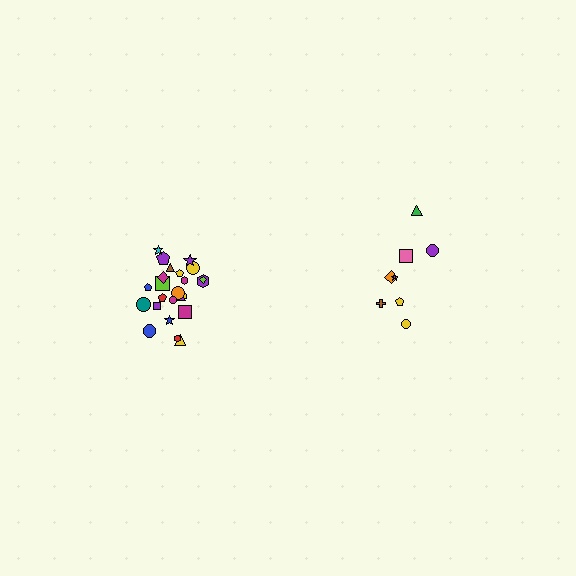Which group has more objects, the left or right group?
The left group.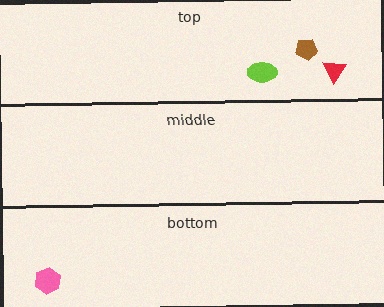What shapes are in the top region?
The red triangle, the brown pentagon, the lime ellipse.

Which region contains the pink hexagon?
The bottom region.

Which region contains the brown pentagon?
The top region.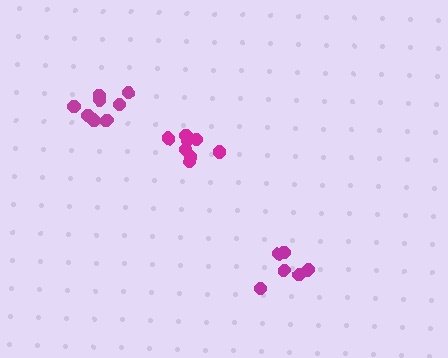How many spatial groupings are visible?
There are 3 spatial groupings.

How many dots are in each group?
Group 1: 8 dots, Group 2: 8 dots, Group 3: 6 dots (22 total).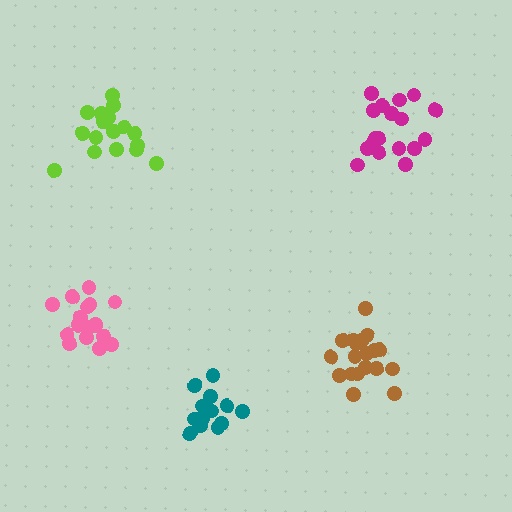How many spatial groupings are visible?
There are 5 spatial groupings.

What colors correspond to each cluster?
The clusters are colored: pink, magenta, brown, teal, lime.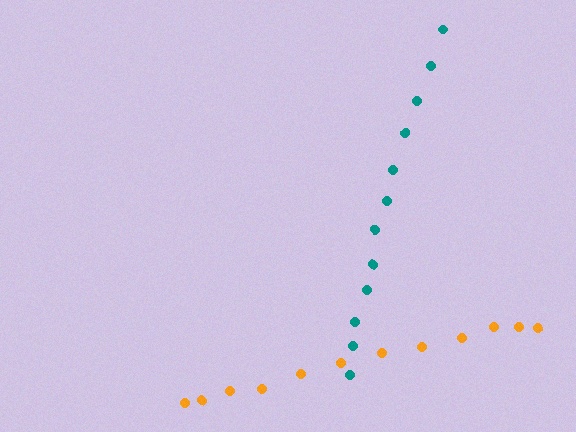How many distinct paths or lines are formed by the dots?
There are 2 distinct paths.